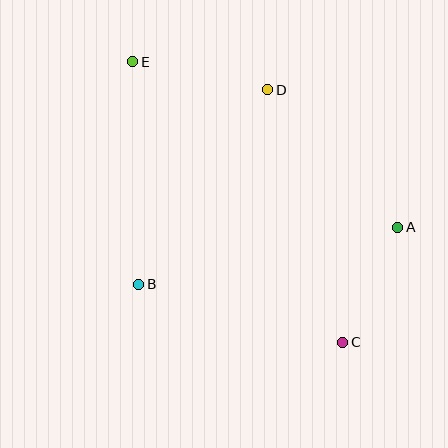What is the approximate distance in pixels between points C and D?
The distance between C and D is approximately 263 pixels.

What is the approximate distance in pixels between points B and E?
The distance between B and E is approximately 223 pixels.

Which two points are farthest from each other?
Points C and E are farthest from each other.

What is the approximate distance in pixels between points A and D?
The distance between A and D is approximately 189 pixels.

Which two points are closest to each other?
Points A and C are closest to each other.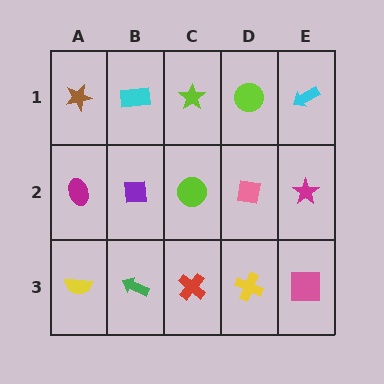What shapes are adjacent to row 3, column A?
A magenta ellipse (row 2, column A), a green arrow (row 3, column B).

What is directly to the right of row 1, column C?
A lime circle.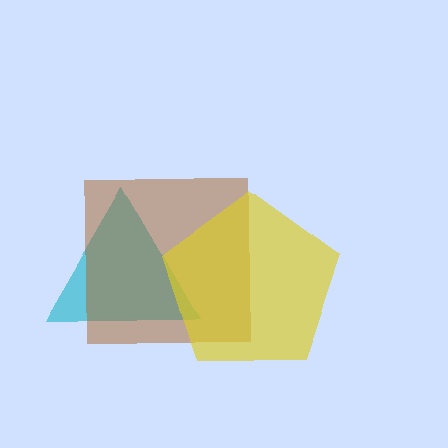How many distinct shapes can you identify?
There are 3 distinct shapes: a cyan triangle, a brown square, a yellow pentagon.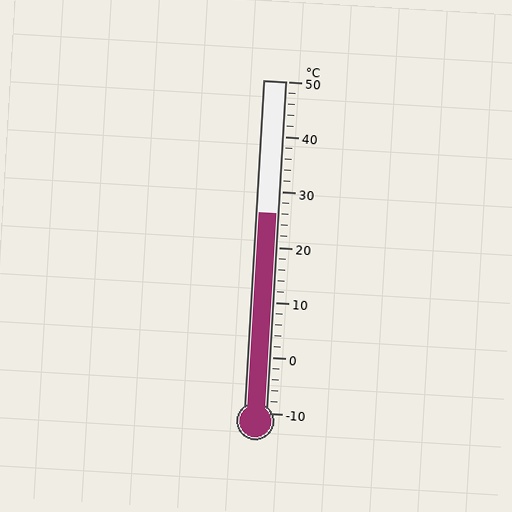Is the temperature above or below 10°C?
The temperature is above 10°C.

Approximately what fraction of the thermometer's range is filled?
The thermometer is filled to approximately 60% of its range.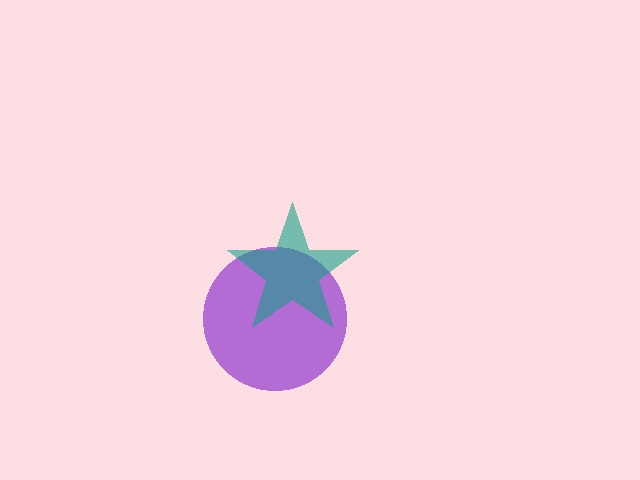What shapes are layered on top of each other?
The layered shapes are: a purple circle, a teal star.